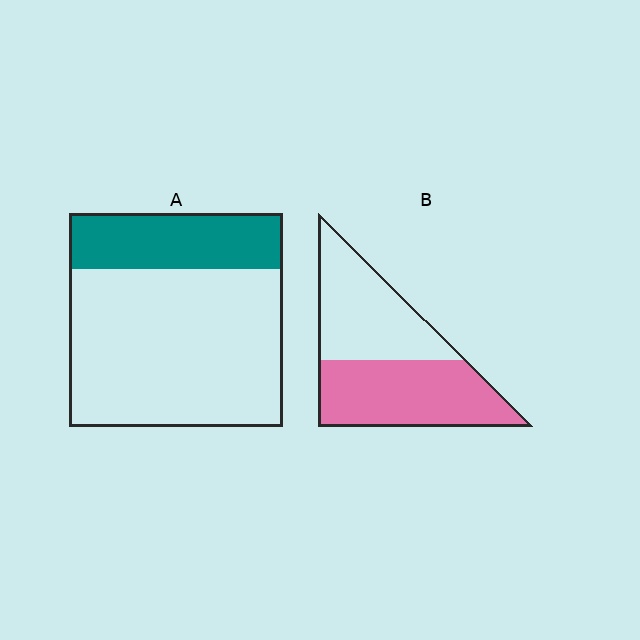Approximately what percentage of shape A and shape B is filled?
A is approximately 25% and B is approximately 55%.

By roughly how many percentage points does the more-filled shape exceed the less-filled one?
By roughly 25 percentage points (B over A).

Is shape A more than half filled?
No.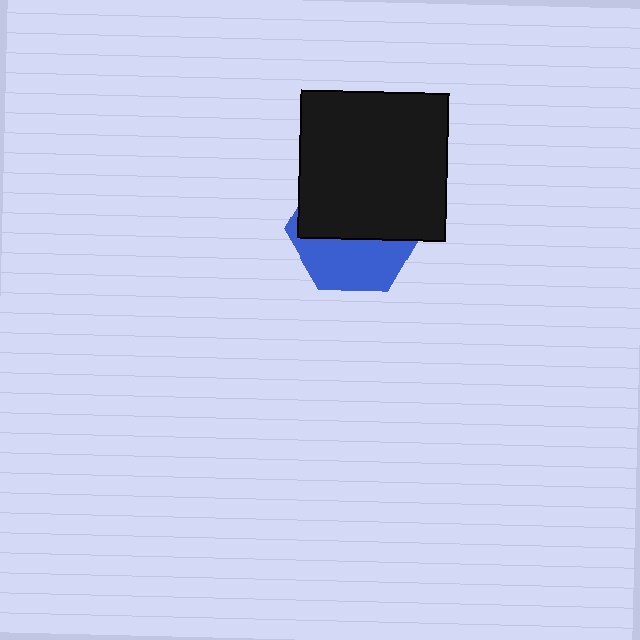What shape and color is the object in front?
The object in front is a black square.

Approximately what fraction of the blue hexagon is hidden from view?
Roughly 59% of the blue hexagon is hidden behind the black square.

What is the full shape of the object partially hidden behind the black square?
The partially hidden object is a blue hexagon.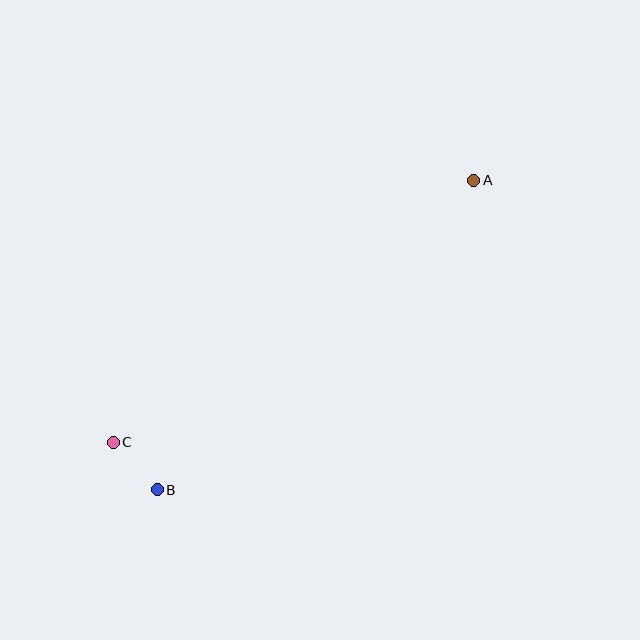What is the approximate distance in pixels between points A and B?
The distance between A and B is approximately 443 pixels.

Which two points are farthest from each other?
Points A and C are farthest from each other.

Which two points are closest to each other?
Points B and C are closest to each other.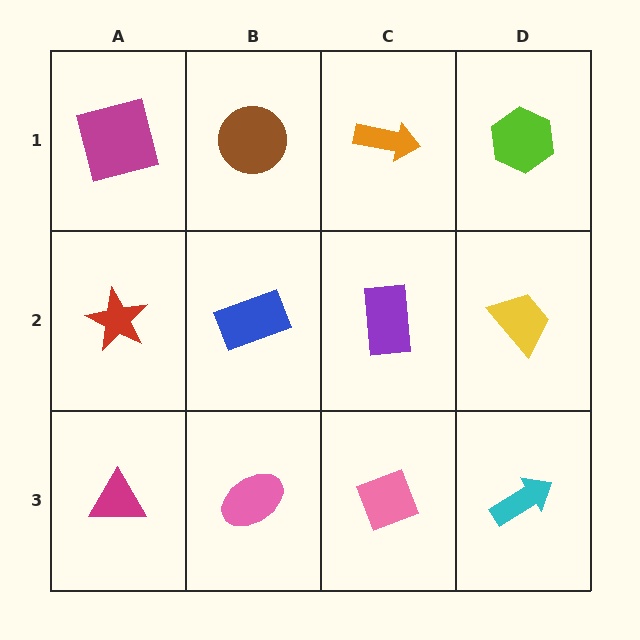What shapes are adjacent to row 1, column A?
A red star (row 2, column A), a brown circle (row 1, column B).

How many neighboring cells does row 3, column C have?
3.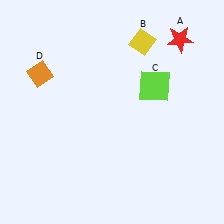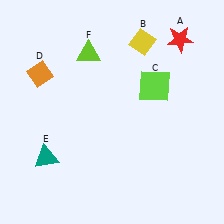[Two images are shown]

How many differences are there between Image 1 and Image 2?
There are 2 differences between the two images.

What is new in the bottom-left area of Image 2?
A teal triangle (E) was added in the bottom-left area of Image 2.